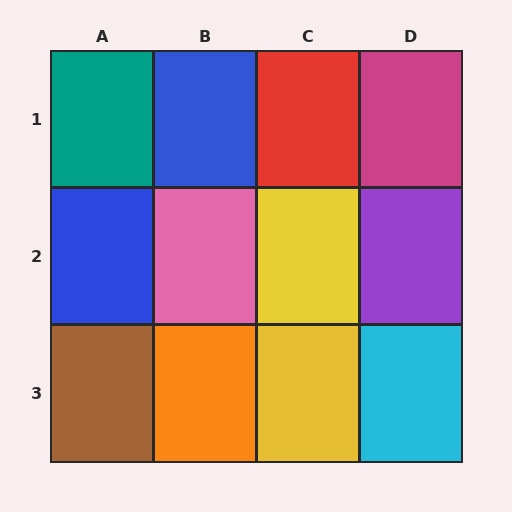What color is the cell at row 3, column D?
Cyan.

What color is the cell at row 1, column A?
Teal.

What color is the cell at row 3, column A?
Brown.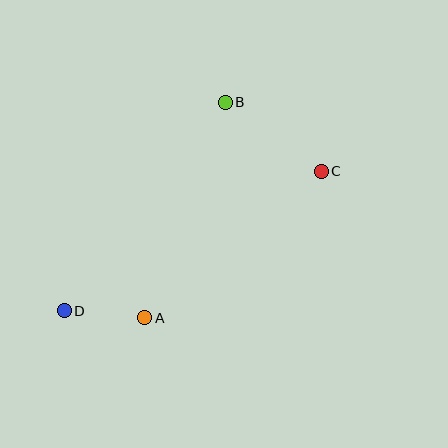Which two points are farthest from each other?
Points C and D are farthest from each other.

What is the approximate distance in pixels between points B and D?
The distance between B and D is approximately 263 pixels.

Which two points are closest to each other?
Points A and D are closest to each other.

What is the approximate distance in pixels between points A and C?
The distance between A and C is approximately 229 pixels.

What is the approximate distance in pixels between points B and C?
The distance between B and C is approximately 118 pixels.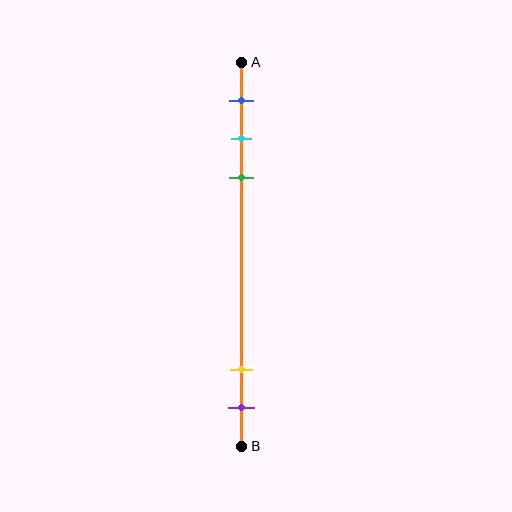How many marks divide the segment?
There are 5 marks dividing the segment.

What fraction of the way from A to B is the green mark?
The green mark is approximately 30% (0.3) of the way from A to B.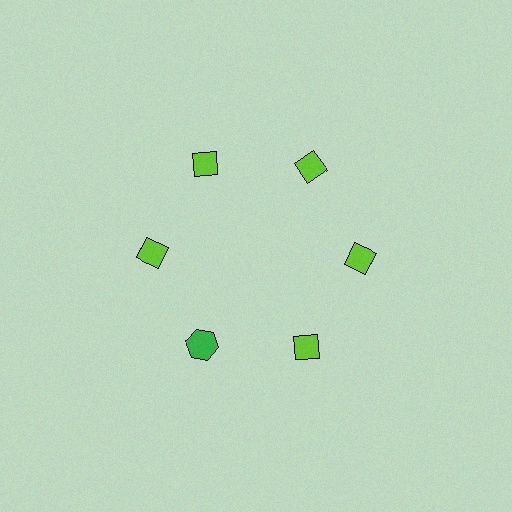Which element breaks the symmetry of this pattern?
The green hexagon at roughly the 7 o'clock position breaks the symmetry. All other shapes are lime diamonds.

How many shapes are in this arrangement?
There are 6 shapes arranged in a ring pattern.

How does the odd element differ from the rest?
It differs in both color (green instead of lime) and shape (hexagon instead of diamond).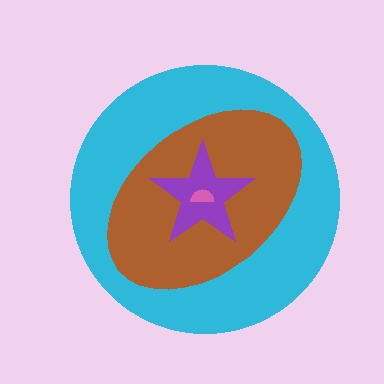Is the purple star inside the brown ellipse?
Yes.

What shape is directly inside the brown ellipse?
The purple star.